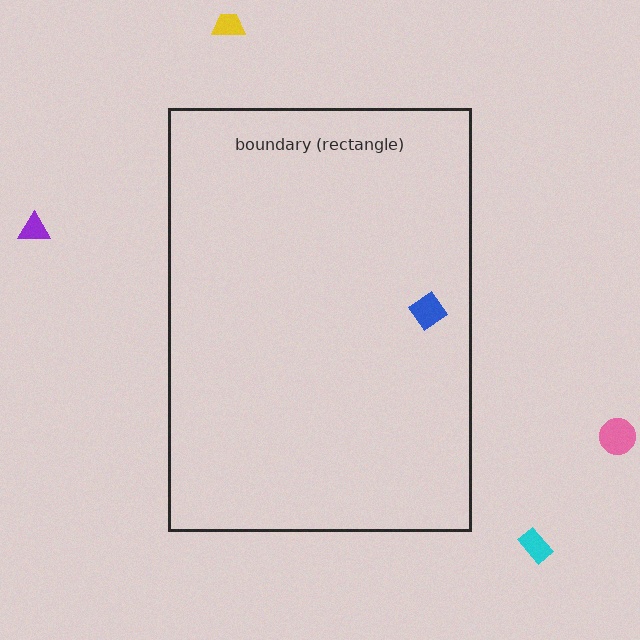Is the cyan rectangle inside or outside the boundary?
Outside.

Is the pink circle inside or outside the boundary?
Outside.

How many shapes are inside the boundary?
1 inside, 4 outside.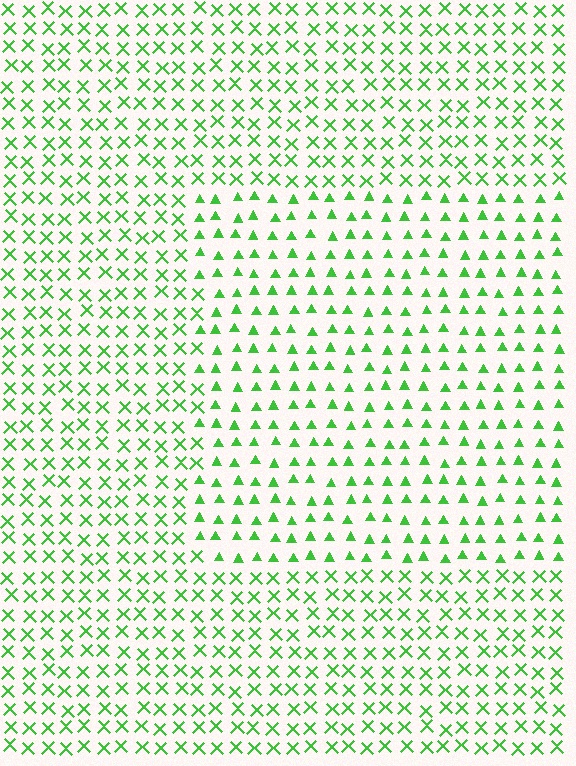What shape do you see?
I see a rectangle.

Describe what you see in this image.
The image is filled with small green elements arranged in a uniform grid. A rectangle-shaped region contains triangles, while the surrounding area contains X marks. The boundary is defined purely by the change in element shape.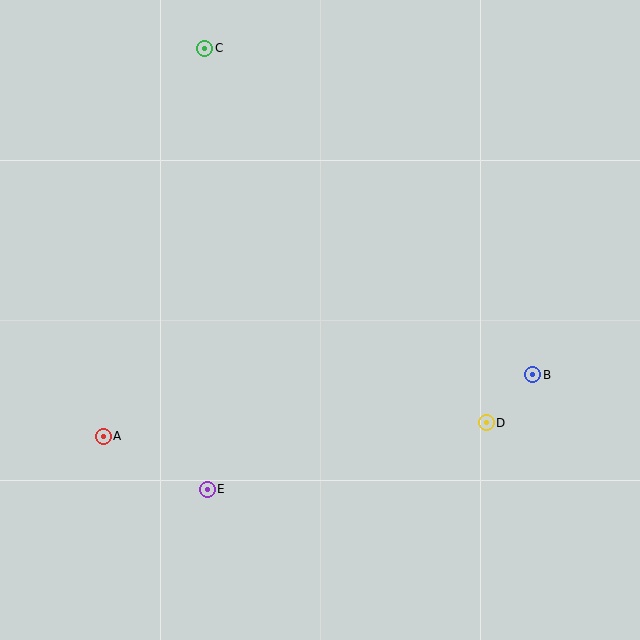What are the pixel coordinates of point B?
Point B is at (533, 375).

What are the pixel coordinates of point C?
Point C is at (205, 48).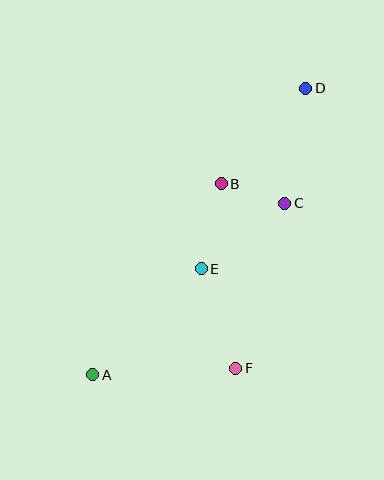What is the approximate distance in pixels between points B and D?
The distance between B and D is approximately 128 pixels.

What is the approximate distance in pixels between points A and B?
The distance between A and B is approximately 230 pixels.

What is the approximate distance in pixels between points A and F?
The distance between A and F is approximately 143 pixels.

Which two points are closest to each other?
Points B and C are closest to each other.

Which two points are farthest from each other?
Points A and D are farthest from each other.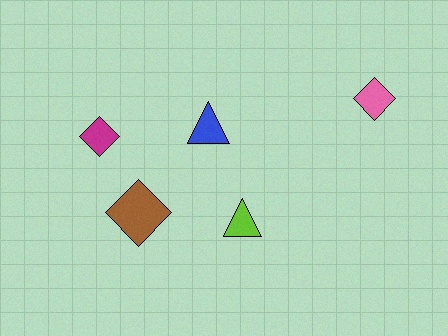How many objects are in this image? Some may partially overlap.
There are 5 objects.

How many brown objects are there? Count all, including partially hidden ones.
There is 1 brown object.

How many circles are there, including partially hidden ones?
There are no circles.